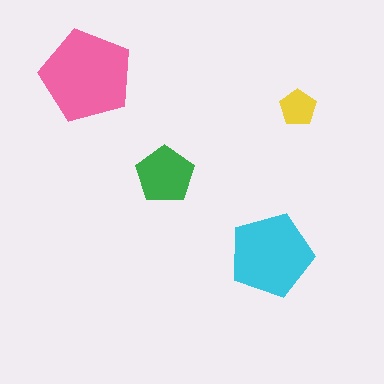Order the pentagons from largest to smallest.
the pink one, the cyan one, the green one, the yellow one.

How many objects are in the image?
There are 4 objects in the image.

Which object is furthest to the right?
The yellow pentagon is rightmost.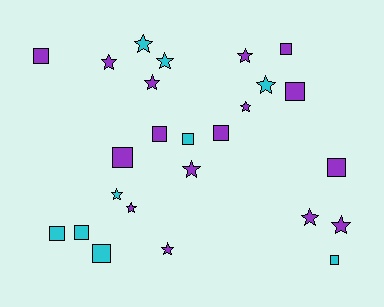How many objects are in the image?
There are 25 objects.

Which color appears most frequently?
Purple, with 16 objects.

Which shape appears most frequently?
Star, with 13 objects.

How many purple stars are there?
There are 9 purple stars.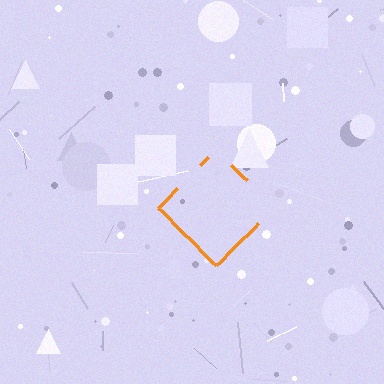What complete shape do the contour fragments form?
The contour fragments form a diamond.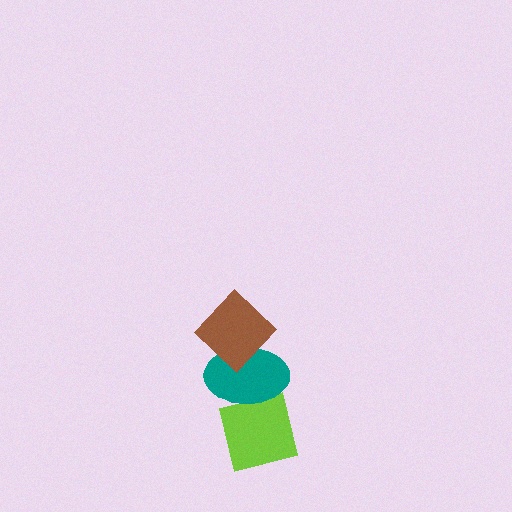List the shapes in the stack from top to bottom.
From top to bottom: the brown diamond, the teal ellipse, the lime square.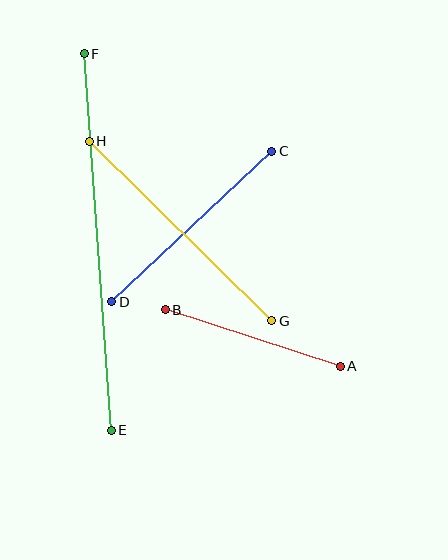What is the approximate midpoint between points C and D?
The midpoint is at approximately (192, 226) pixels.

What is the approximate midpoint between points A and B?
The midpoint is at approximately (253, 338) pixels.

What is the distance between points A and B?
The distance is approximately 184 pixels.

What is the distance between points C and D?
The distance is approximately 220 pixels.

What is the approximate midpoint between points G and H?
The midpoint is at approximately (180, 231) pixels.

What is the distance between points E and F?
The distance is approximately 378 pixels.